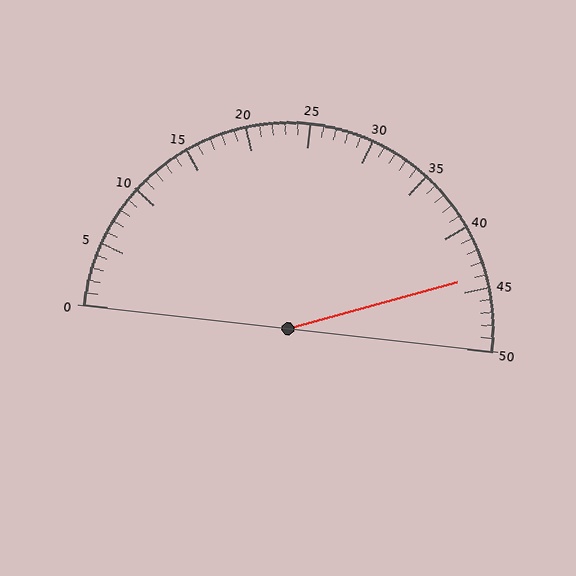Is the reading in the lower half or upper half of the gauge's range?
The reading is in the upper half of the range (0 to 50).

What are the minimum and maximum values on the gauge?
The gauge ranges from 0 to 50.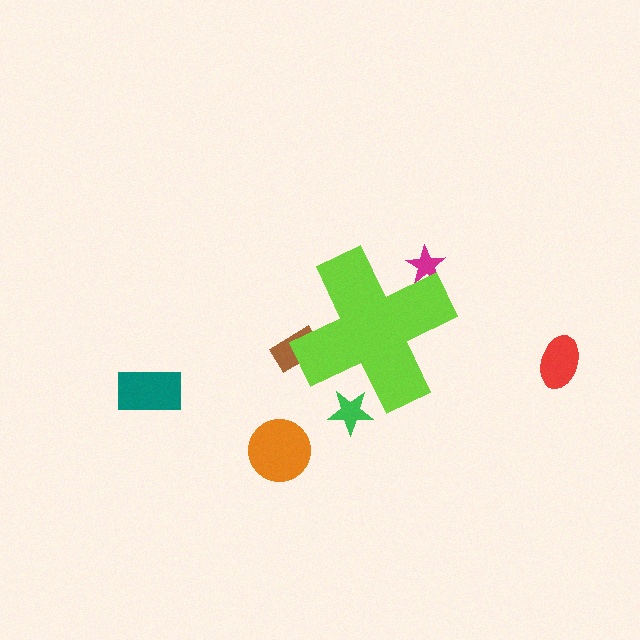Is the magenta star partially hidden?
Yes, the magenta star is partially hidden behind the lime cross.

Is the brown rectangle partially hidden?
Yes, the brown rectangle is partially hidden behind the lime cross.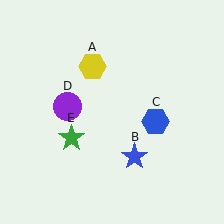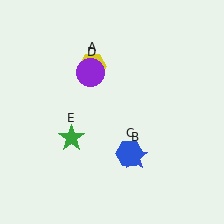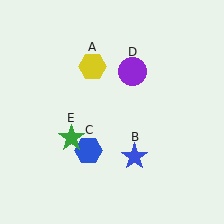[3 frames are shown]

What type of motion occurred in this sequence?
The blue hexagon (object C), purple circle (object D) rotated clockwise around the center of the scene.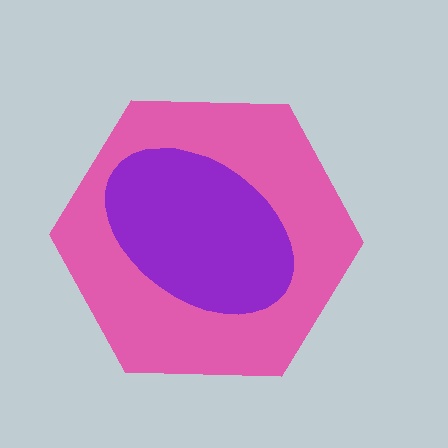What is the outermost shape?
The pink hexagon.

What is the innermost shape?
The purple ellipse.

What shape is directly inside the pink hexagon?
The purple ellipse.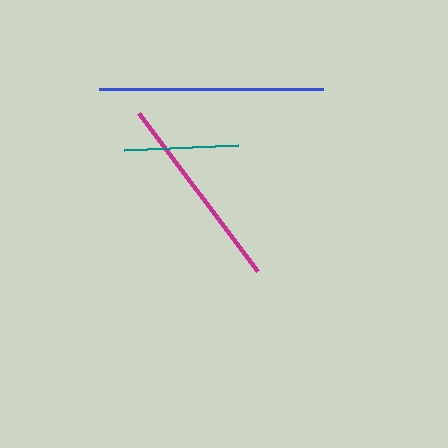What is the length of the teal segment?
The teal segment is approximately 115 pixels long.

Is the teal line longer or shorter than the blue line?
The blue line is longer than the teal line.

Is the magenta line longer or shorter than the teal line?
The magenta line is longer than the teal line.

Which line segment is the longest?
The blue line is the longest at approximately 224 pixels.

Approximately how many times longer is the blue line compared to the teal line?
The blue line is approximately 1.9 times the length of the teal line.